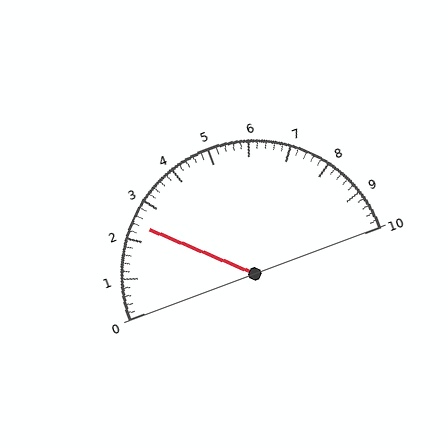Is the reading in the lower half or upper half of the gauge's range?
The reading is in the lower half of the range (0 to 10).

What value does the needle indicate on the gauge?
The needle indicates approximately 2.4.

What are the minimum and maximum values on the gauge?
The gauge ranges from 0 to 10.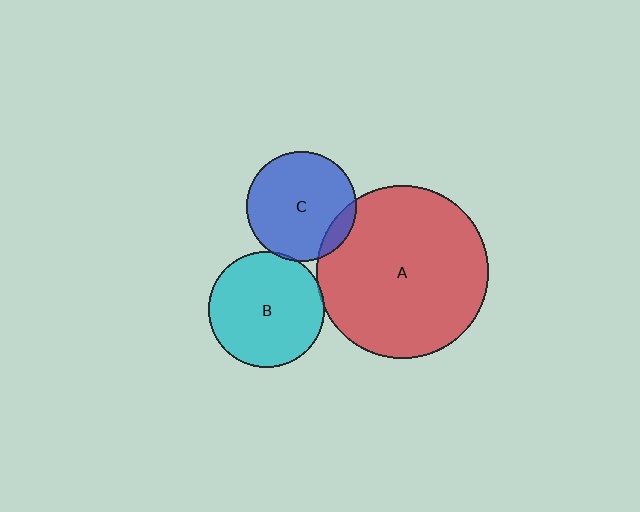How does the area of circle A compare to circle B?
Approximately 2.2 times.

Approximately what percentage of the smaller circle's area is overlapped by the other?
Approximately 5%.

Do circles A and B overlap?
Yes.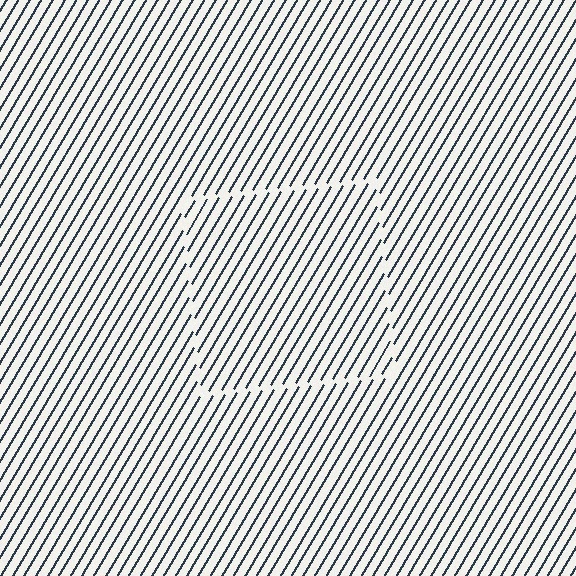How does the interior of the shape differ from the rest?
The interior of the shape contains the same grating, shifted by half a period — the contour is defined by the phase discontinuity where line-ends from the inner and outer gratings abut.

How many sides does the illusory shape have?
4 sides — the line-ends trace a square.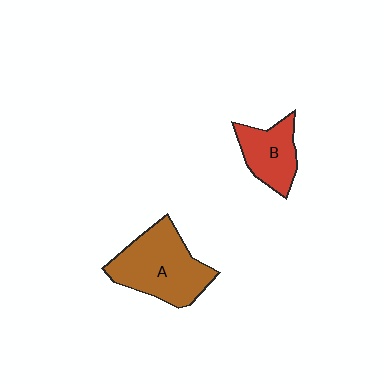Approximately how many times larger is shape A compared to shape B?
Approximately 1.7 times.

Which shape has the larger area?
Shape A (brown).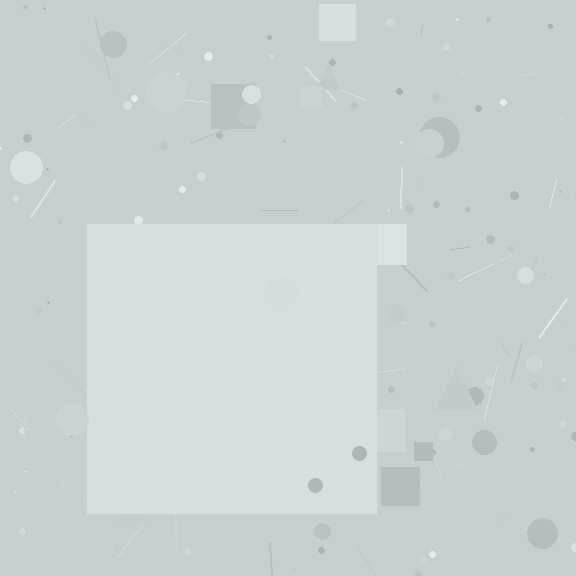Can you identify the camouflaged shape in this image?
The camouflaged shape is a square.